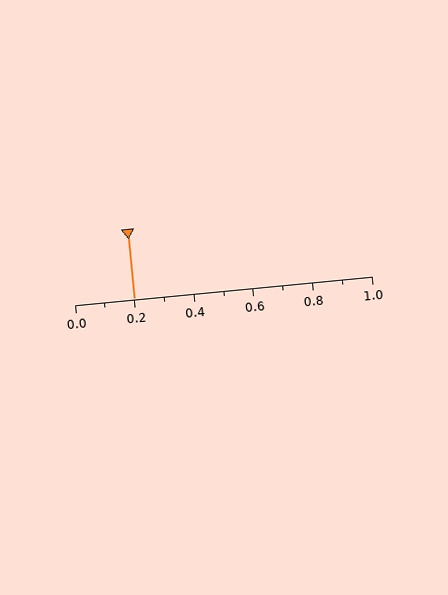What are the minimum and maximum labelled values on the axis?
The axis runs from 0.0 to 1.0.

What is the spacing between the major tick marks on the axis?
The major ticks are spaced 0.2 apart.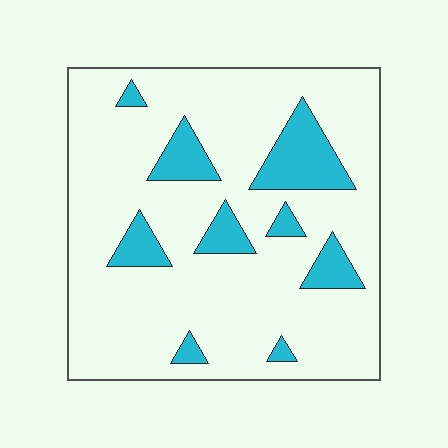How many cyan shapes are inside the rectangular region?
9.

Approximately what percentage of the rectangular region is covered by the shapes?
Approximately 15%.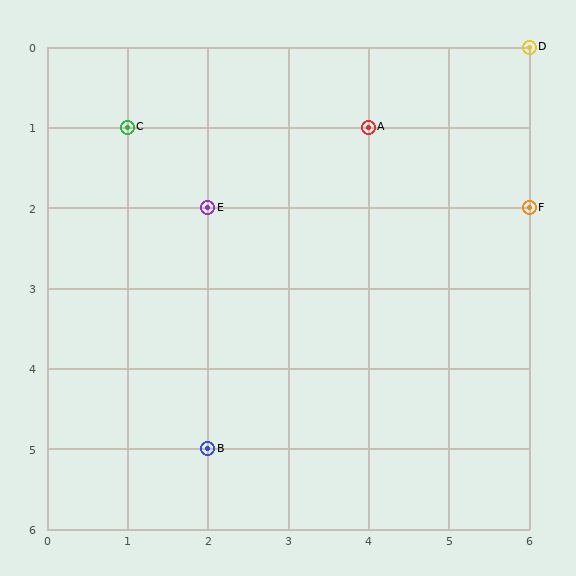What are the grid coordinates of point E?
Point E is at grid coordinates (2, 2).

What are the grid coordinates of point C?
Point C is at grid coordinates (1, 1).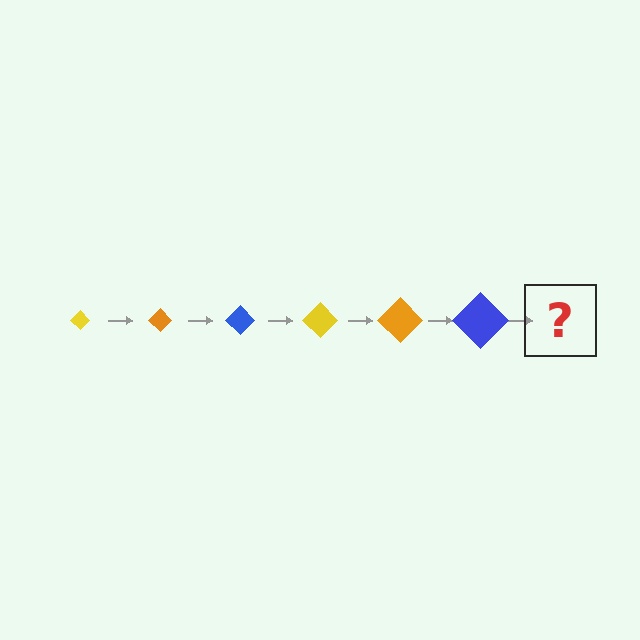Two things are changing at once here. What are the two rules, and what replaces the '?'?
The two rules are that the diamond grows larger each step and the color cycles through yellow, orange, and blue. The '?' should be a yellow diamond, larger than the previous one.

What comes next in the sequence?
The next element should be a yellow diamond, larger than the previous one.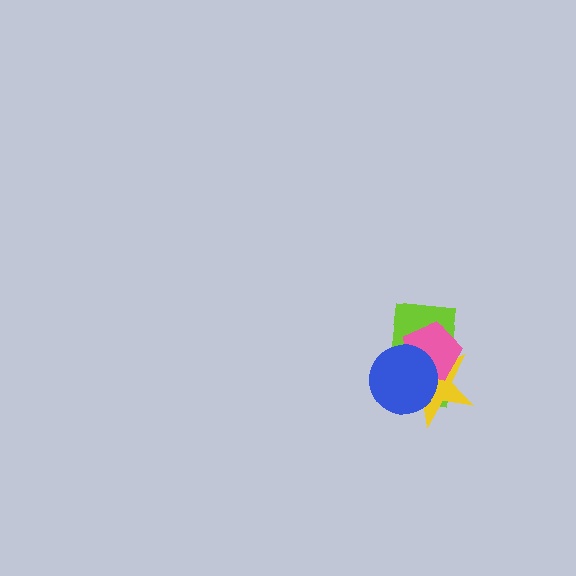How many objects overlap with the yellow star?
3 objects overlap with the yellow star.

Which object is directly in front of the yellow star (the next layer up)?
The pink pentagon is directly in front of the yellow star.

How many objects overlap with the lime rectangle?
3 objects overlap with the lime rectangle.